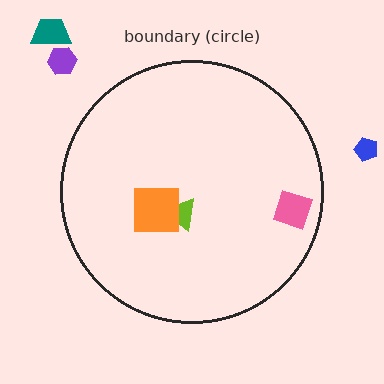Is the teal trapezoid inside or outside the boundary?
Outside.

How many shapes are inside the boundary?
3 inside, 3 outside.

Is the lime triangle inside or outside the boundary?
Inside.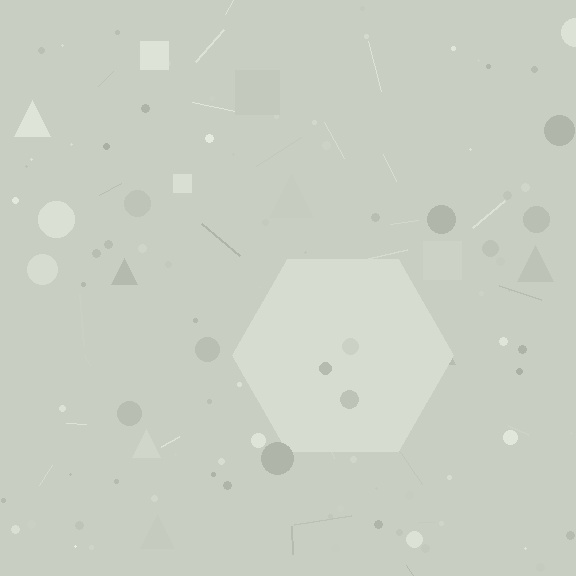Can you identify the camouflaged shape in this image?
The camouflaged shape is a hexagon.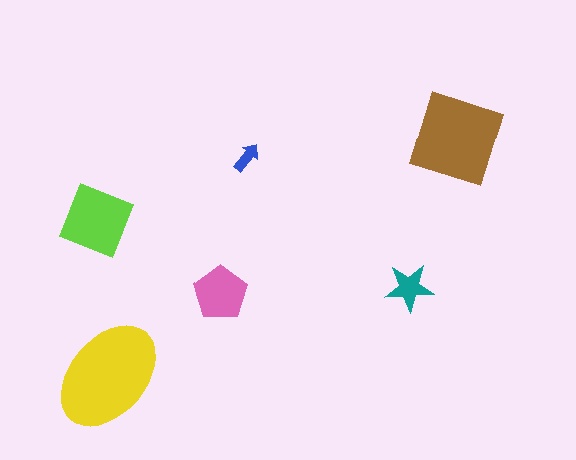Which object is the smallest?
The blue arrow.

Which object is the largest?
The yellow ellipse.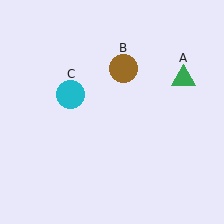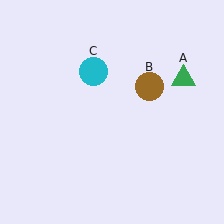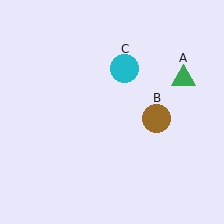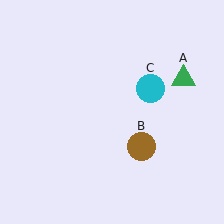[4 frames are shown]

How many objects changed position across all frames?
2 objects changed position: brown circle (object B), cyan circle (object C).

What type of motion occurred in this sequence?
The brown circle (object B), cyan circle (object C) rotated clockwise around the center of the scene.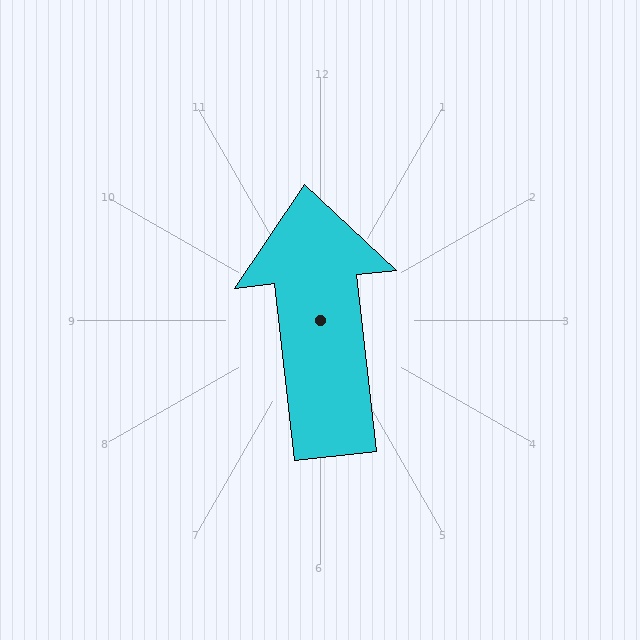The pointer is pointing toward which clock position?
Roughly 12 o'clock.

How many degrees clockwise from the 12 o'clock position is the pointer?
Approximately 354 degrees.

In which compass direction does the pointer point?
North.